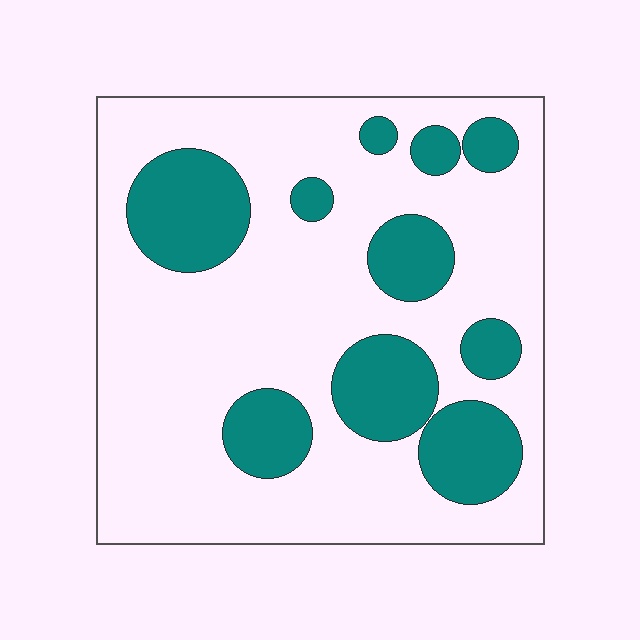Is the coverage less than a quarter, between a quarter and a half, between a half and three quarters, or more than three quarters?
Between a quarter and a half.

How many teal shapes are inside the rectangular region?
10.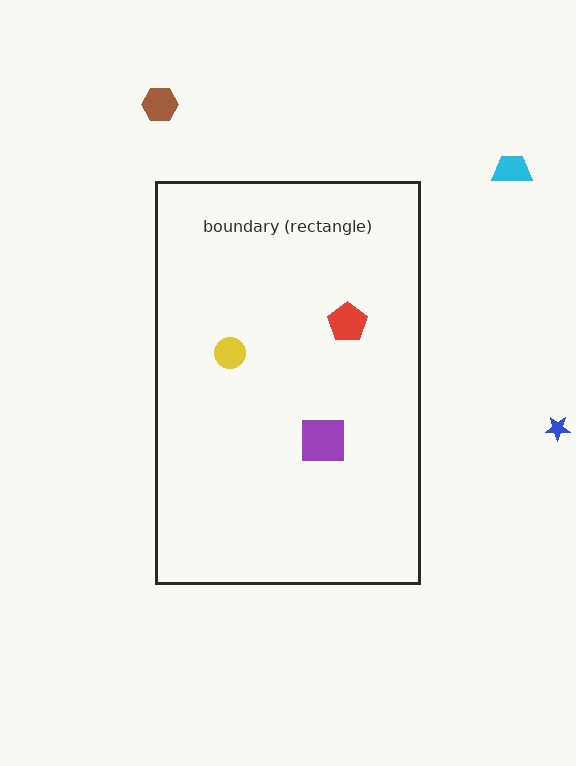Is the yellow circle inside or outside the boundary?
Inside.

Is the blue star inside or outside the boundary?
Outside.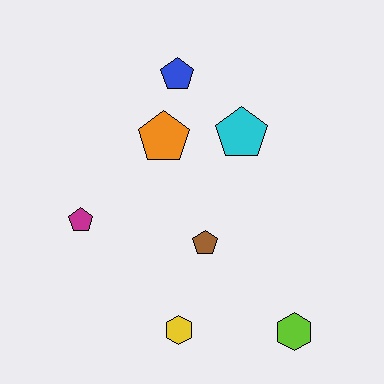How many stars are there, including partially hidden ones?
There are no stars.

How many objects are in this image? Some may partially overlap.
There are 7 objects.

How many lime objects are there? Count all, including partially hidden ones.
There is 1 lime object.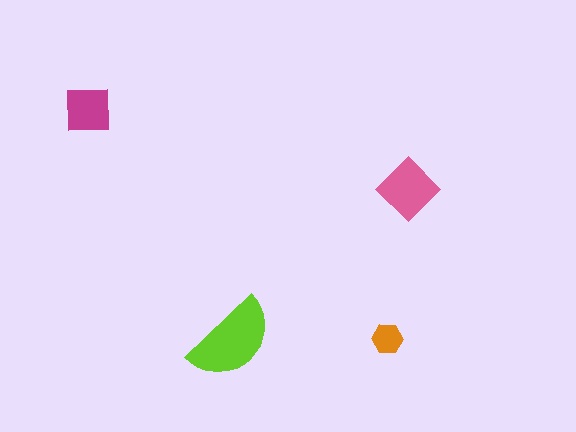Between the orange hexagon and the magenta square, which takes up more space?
The magenta square.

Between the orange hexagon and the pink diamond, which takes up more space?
The pink diamond.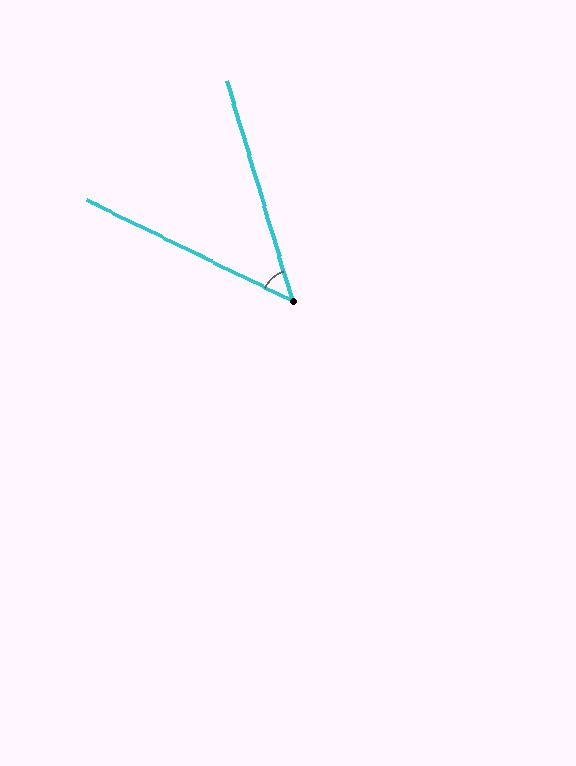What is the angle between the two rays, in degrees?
Approximately 47 degrees.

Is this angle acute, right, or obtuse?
It is acute.